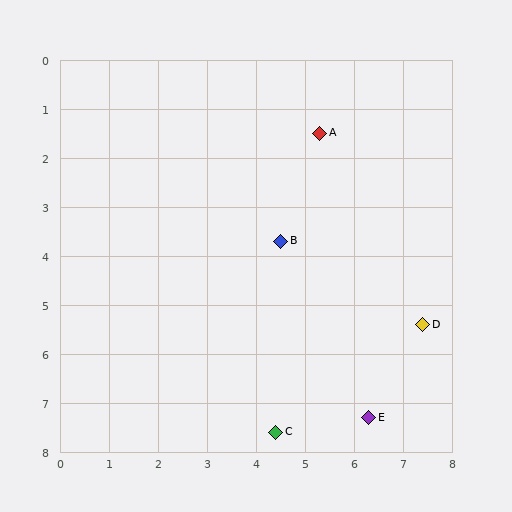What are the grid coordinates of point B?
Point B is at approximately (4.5, 3.7).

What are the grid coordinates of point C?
Point C is at approximately (4.4, 7.6).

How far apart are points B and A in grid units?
Points B and A are about 2.3 grid units apart.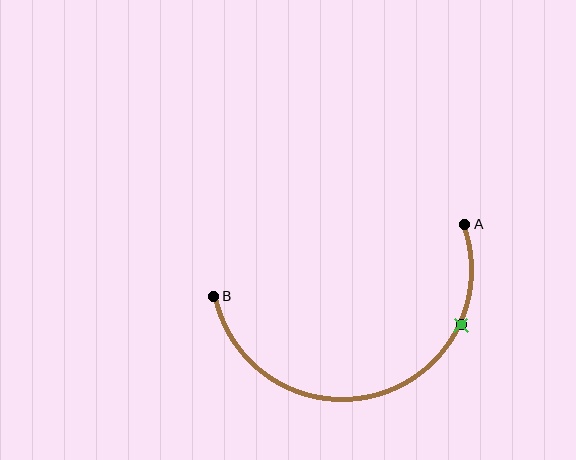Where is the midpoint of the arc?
The arc midpoint is the point on the curve farthest from the straight line joining A and B. It sits below that line.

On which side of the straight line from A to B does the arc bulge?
The arc bulges below the straight line connecting A and B.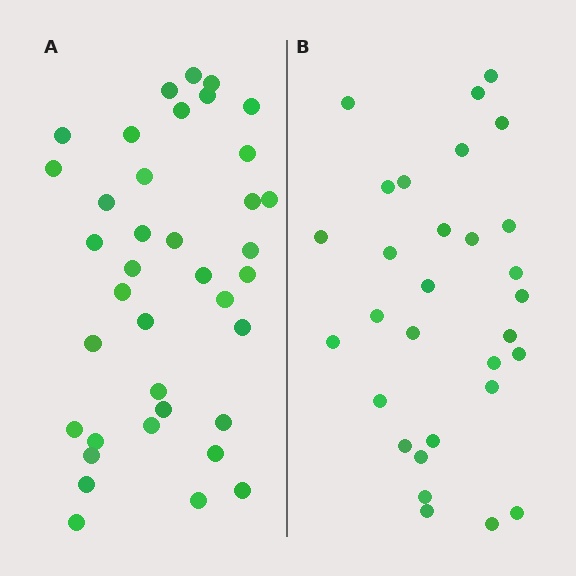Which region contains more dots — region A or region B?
Region A (the left region) has more dots.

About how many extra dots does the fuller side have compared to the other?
Region A has roughly 8 or so more dots than region B.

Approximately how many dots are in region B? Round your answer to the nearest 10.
About 30 dots.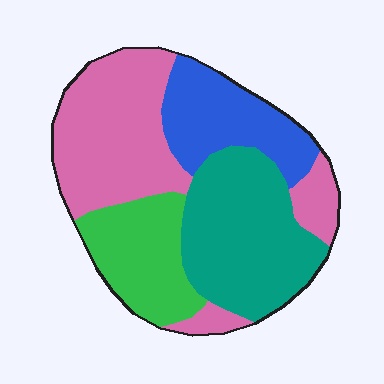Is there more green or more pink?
Pink.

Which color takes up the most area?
Pink, at roughly 35%.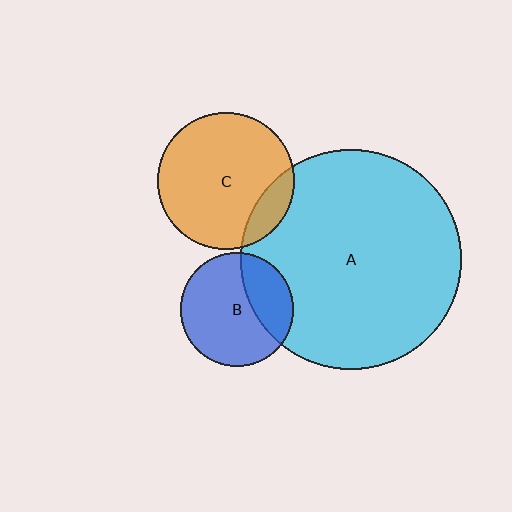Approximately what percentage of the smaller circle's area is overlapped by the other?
Approximately 15%.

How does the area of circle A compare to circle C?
Approximately 2.6 times.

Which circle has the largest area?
Circle A (cyan).